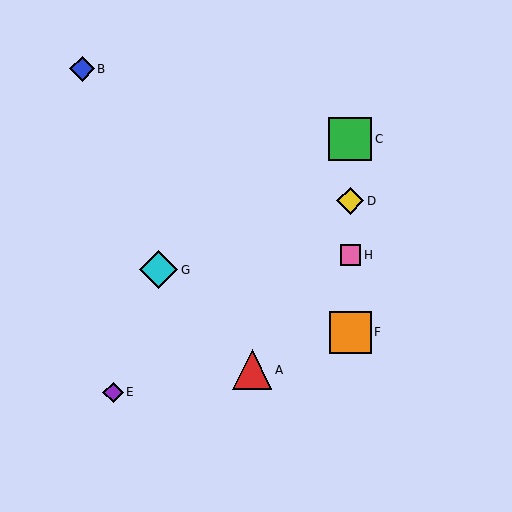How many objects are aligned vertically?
4 objects (C, D, F, H) are aligned vertically.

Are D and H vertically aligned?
Yes, both are at x≈350.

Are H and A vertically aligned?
No, H is at x≈350 and A is at x≈252.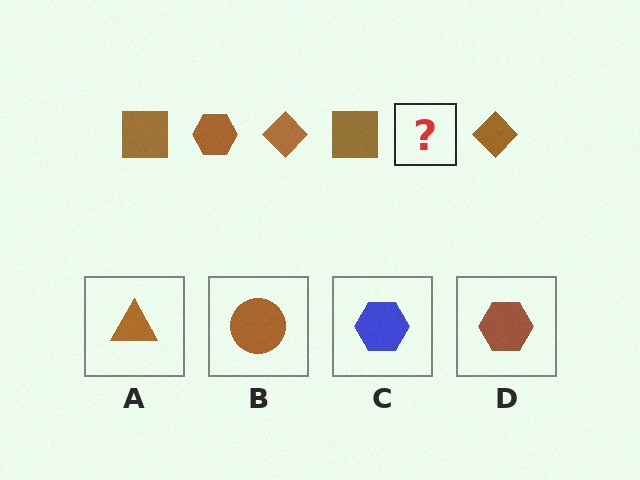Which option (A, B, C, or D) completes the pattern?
D.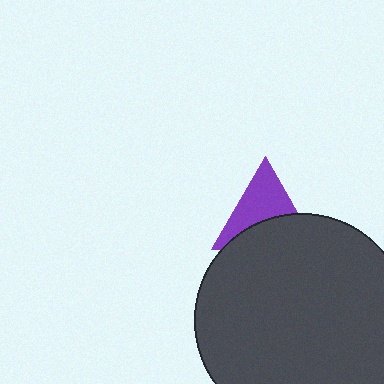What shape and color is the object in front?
The object in front is a dark gray circle.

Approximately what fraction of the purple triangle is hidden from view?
Roughly 45% of the purple triangle is hidden behind the dark gray circle.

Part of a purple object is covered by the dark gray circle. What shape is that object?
It is a triangle.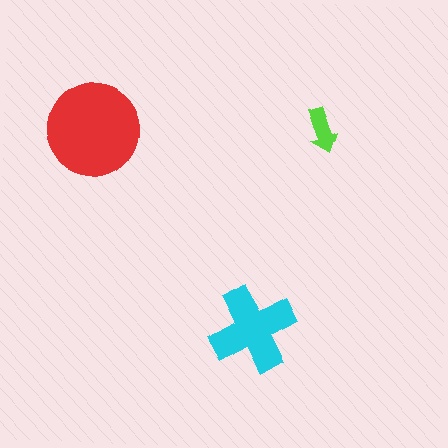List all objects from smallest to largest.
The lime arrow, the cyan cross, the red circle.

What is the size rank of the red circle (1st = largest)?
1st.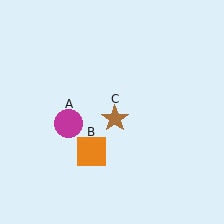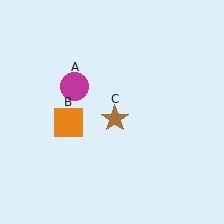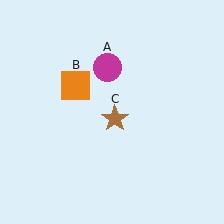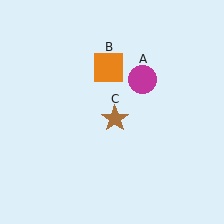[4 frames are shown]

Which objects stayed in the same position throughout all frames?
Brown star (object C) remained stationary.